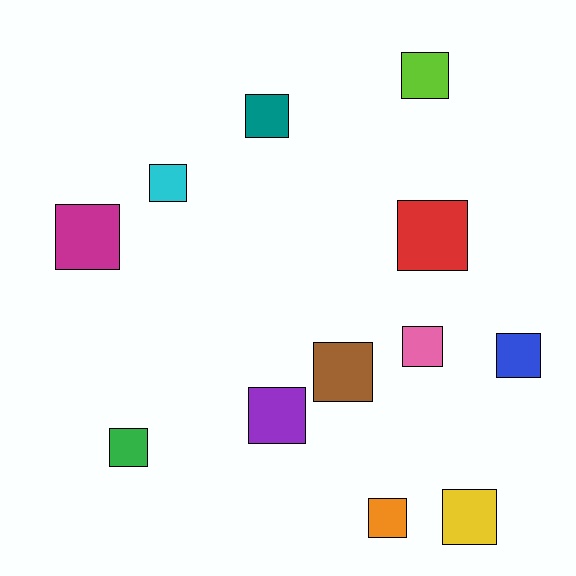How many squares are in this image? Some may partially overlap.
There are 12 squares.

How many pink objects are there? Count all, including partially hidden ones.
There is 1 pink object.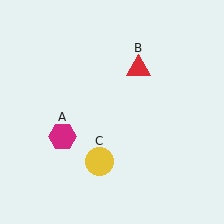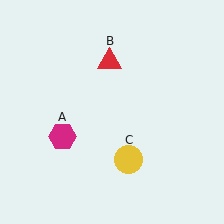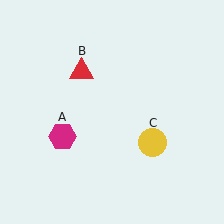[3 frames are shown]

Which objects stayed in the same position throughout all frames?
Magenta hexagon (object A) remained stationary.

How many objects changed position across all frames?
2 objects changed position: red triangle (object B), yellow circle (object C).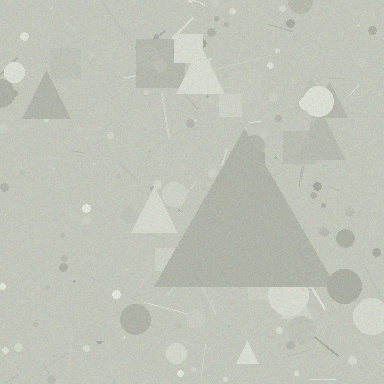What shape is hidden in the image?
A triangle is hidden in the image.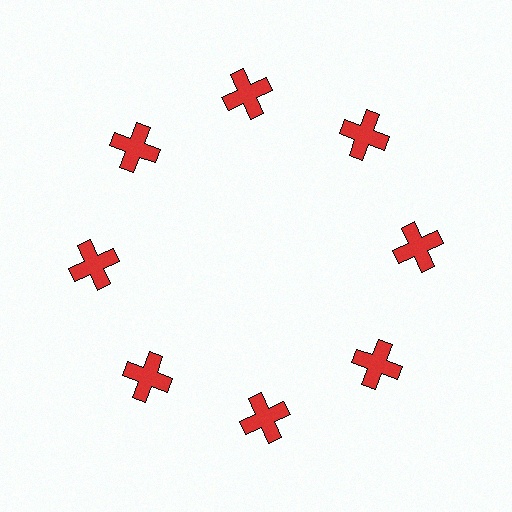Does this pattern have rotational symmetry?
Yes, this pattern has 8-fold rotational symmetry. It looks the same after rotating 45 degrees around the center.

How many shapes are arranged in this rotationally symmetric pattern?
There are 8 shapes, arranged in 8 groups of 1.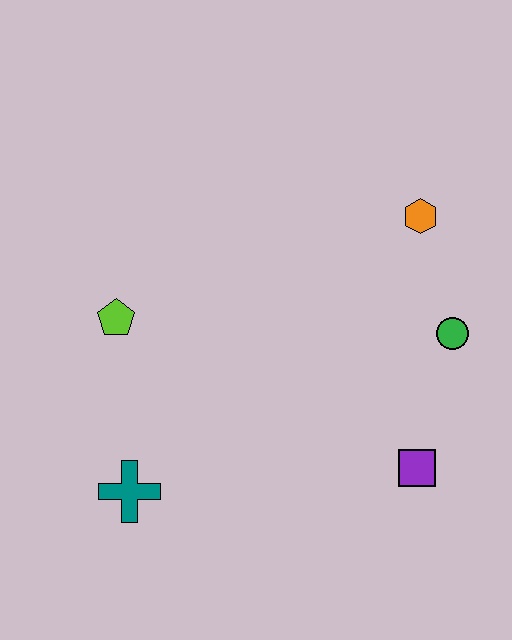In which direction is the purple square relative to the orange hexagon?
The purple square is below the orange hexagon.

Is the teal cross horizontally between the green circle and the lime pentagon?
Yes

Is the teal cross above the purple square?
No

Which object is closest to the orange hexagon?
The green circle is closest to the orange hexagon.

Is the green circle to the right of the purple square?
Yes